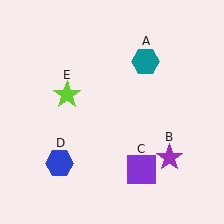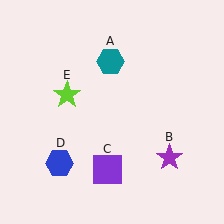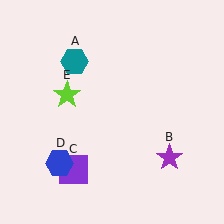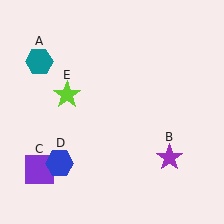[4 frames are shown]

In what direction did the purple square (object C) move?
The purple square (object C) moved left.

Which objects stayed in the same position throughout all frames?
Purple star (object B) and blue hexagon (object D) and lime star (object E) remained stationary.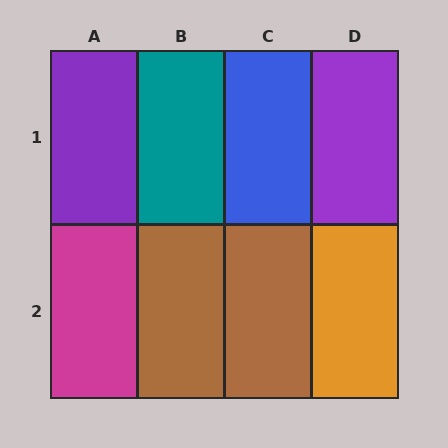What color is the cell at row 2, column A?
Magenta.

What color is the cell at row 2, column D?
Orange.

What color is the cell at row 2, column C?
Brown.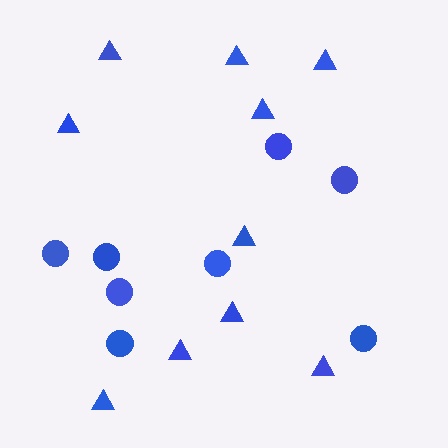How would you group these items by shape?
There are 2 groups: one group of triangles (10) and one group of circles (8).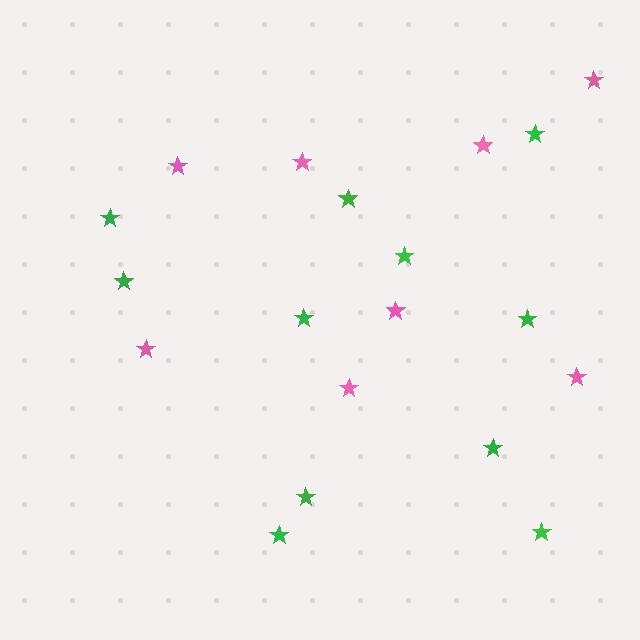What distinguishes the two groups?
There are 2 groups: one group of pink stars (8) and one group of green stars (11).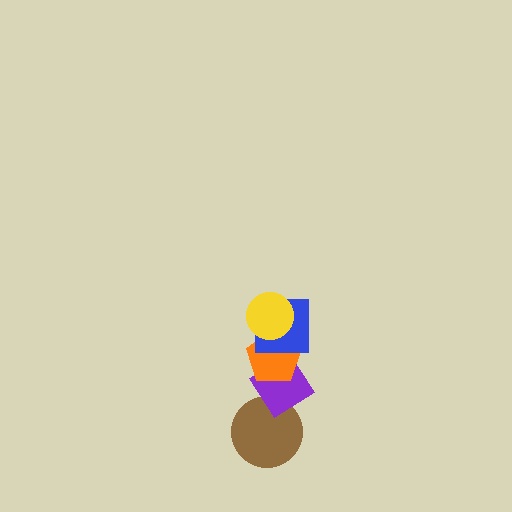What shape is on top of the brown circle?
The purple diamond is on top of the brown circle.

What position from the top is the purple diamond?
The purple diamond is 4th from the top.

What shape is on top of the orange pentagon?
The blue square is on top of the orange pentagon.